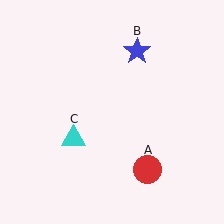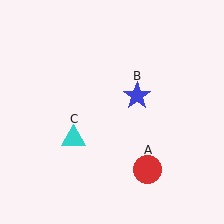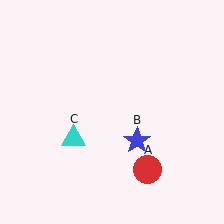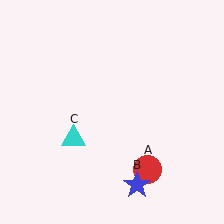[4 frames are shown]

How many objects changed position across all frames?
1 object changed position: blue star (object B).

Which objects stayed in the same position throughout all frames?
Red circle (object A) and cyan triangle (object C) remained stationary.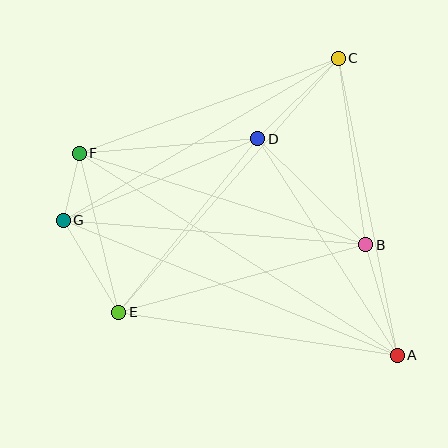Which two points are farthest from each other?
Points A and F are farthest from each other.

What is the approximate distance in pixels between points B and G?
The distance between B and G is approximately 303 pixels.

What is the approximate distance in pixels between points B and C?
The distance between B and C is approximately 188 pixels.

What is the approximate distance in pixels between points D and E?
The distance between D and E is approximately 222 pixels.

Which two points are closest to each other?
Points F and G are closest to each other.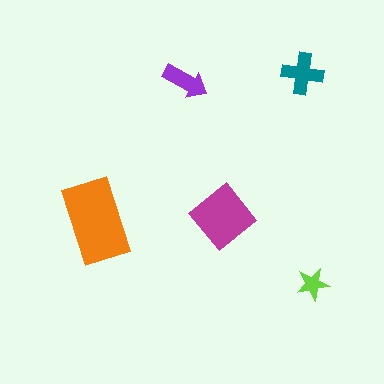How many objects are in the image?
There are 5 objects in the image.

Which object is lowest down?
The lime star is bottommost.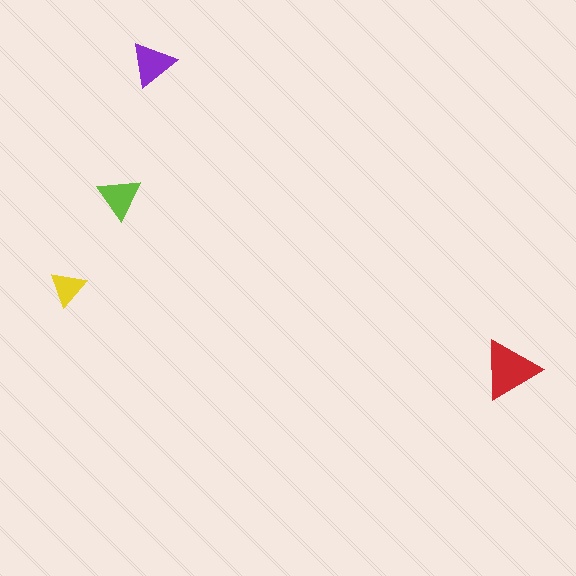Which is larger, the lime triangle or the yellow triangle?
The lime one.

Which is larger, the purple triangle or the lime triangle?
The purple one.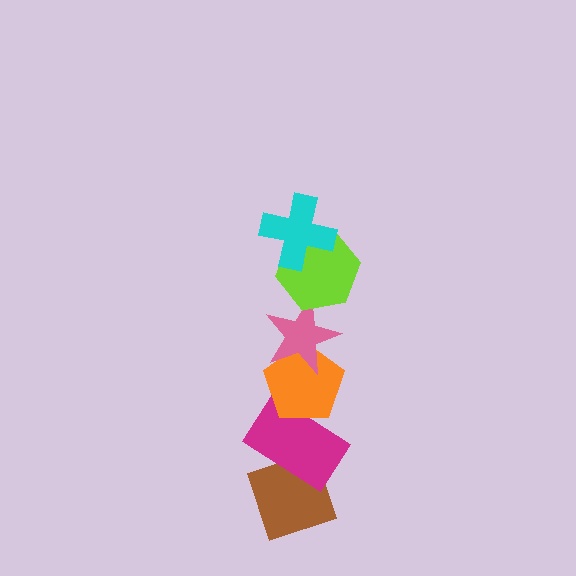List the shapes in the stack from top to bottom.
From top to bottom: the cyan cross, the lime hexagon, the pink star, the orange pentagon, the magenta rectangle, the brown diamond.